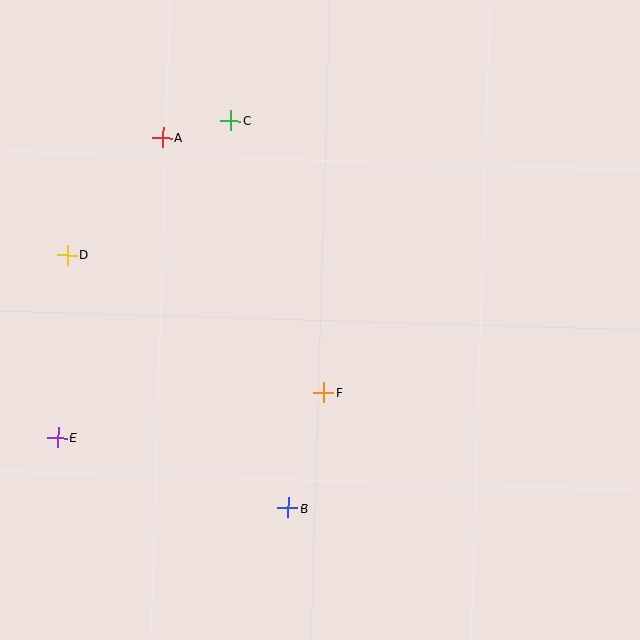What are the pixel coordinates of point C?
Point C is at (231, 121).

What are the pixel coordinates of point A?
Point A is at (163, 138).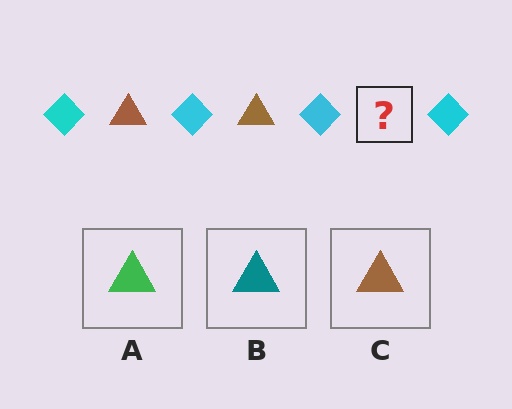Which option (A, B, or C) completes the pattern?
C.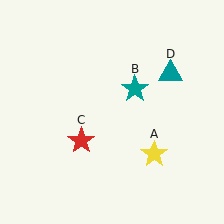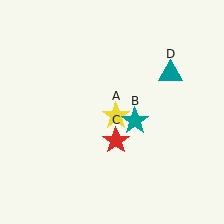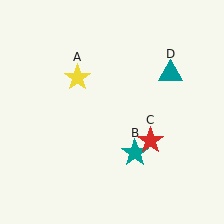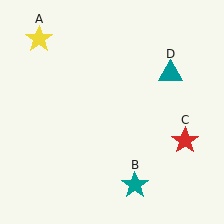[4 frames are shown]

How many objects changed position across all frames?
3 objects changed position: yellow star (object A), teal star (object B), red star (object C).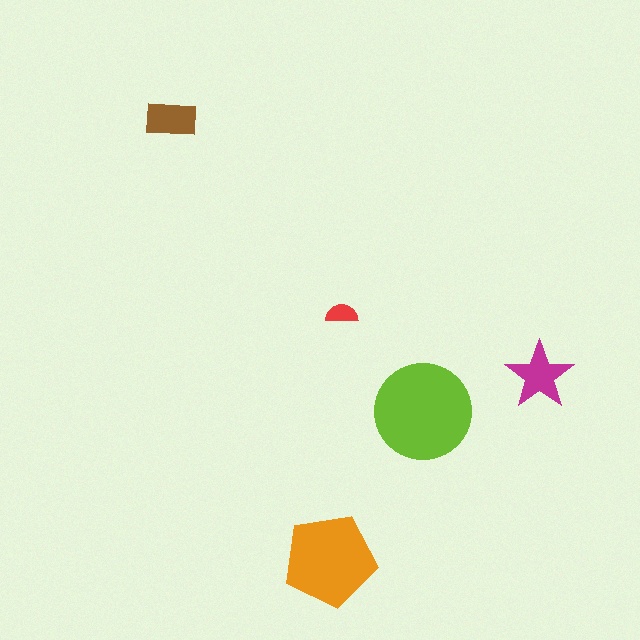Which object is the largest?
The lime circle.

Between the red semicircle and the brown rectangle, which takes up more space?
The brown rectangle.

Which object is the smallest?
The red semicircle.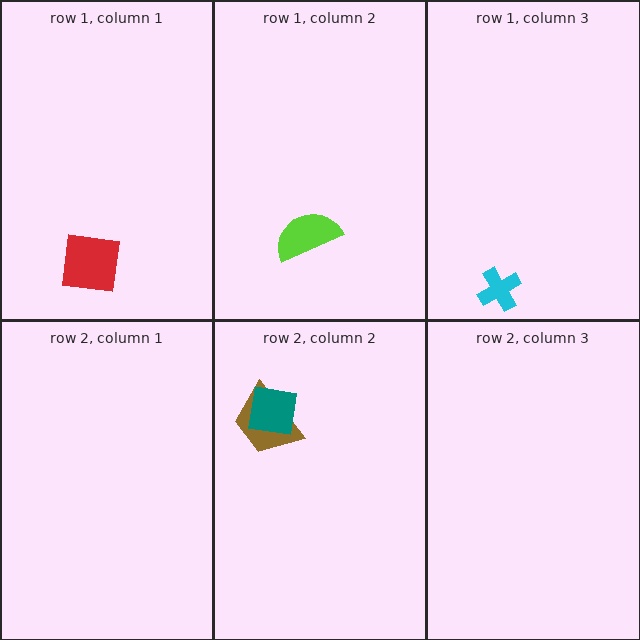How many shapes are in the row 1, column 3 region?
1.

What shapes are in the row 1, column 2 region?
The lime semicircle.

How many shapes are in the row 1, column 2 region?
1.